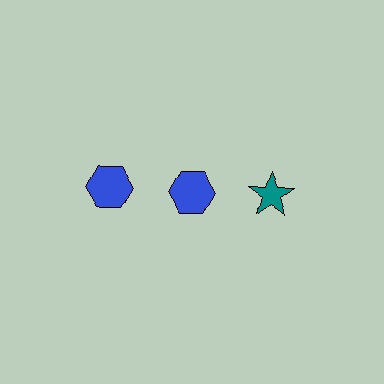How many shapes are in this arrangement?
There are 3 shapes arranged in a grid pattern.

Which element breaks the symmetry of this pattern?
The teal star in the top row, center column breaks the symmetry. All other shapes are blue hexagons.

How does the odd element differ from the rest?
It differs in both color (teal instead of blue) and shape (star instead of hexagon).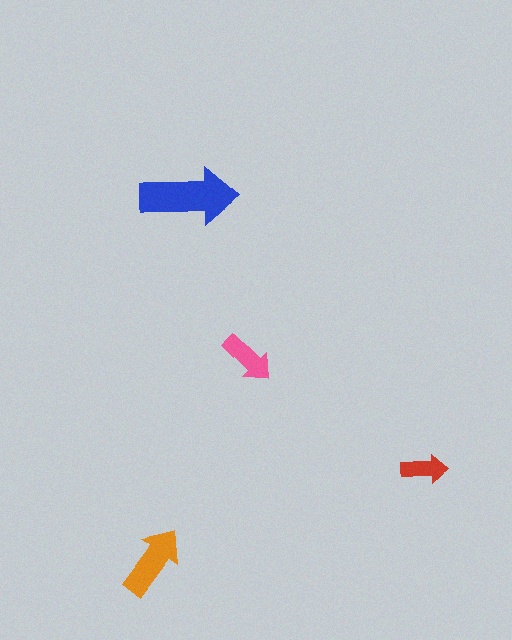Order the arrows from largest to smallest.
the blue one, the orange one, the pink one, the red one.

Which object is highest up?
The blue arrow is topmost.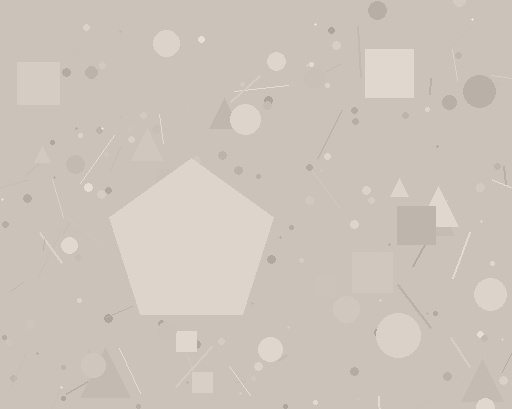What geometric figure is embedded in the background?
A pentagon is embedded in the background.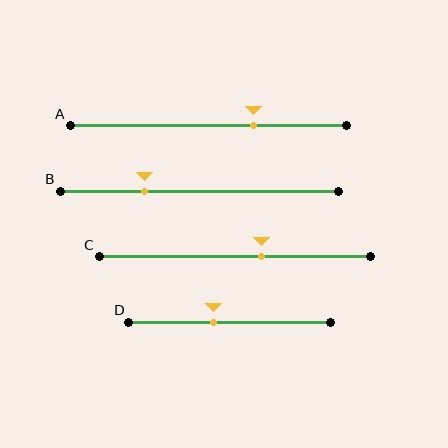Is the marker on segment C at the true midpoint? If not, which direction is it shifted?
No, the marker on segment C is shifted to the right by about 10% of the segment length.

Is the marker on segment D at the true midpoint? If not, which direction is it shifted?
No, the marker on segment D is shifted to the left by about 8% of the segment length.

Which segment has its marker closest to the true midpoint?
Segment D has its marker closest to the true midpoint.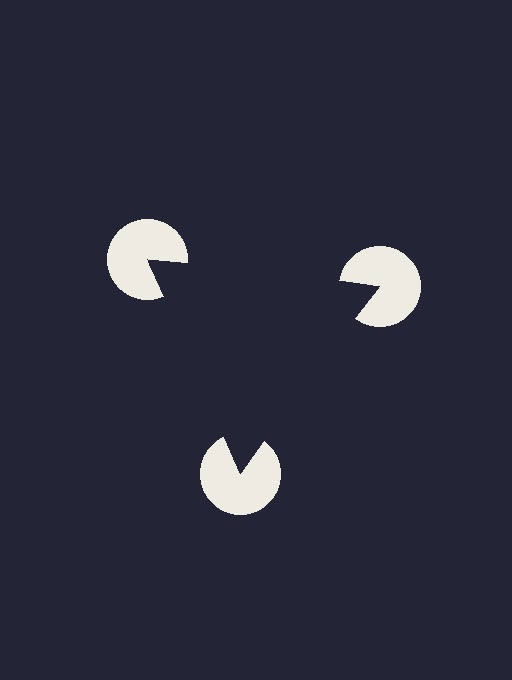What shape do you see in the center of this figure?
An illusory triangle — its edges are inferred from the aligned wedge cuts in the pac-man discs, not physically drawn.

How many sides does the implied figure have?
3 sides.